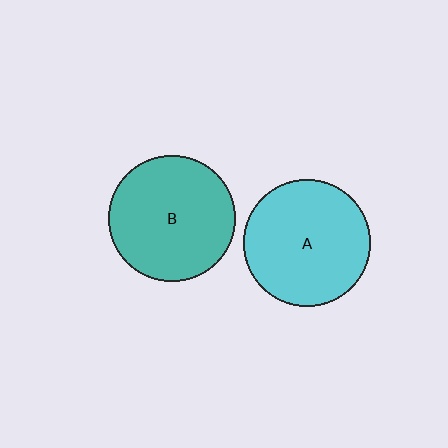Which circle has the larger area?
Circle B (teal).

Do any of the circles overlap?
No, none of the circles overlap.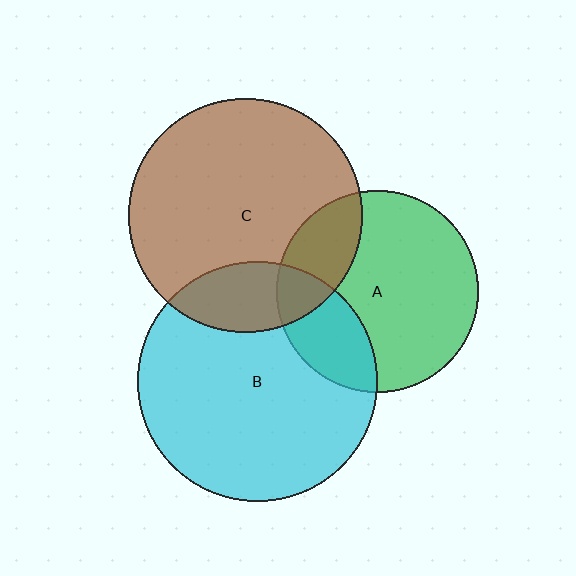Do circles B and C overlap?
Yes.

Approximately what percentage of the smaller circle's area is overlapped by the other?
Approximately 20%.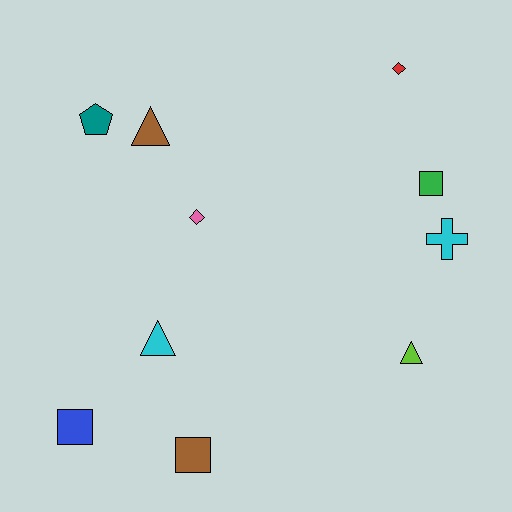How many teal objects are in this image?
There is 1 teal object.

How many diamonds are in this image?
There are 2 diamonds.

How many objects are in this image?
There are 10 objects.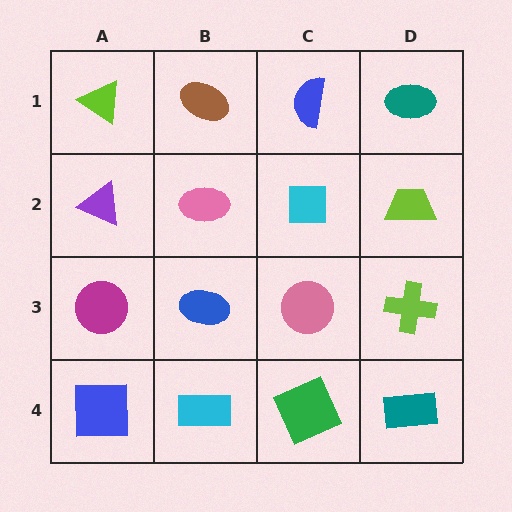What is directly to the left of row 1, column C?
A brown ellipse.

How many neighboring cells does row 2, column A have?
3.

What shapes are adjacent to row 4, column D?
A lime cross (row 3, column D), a green square (row 4, column C).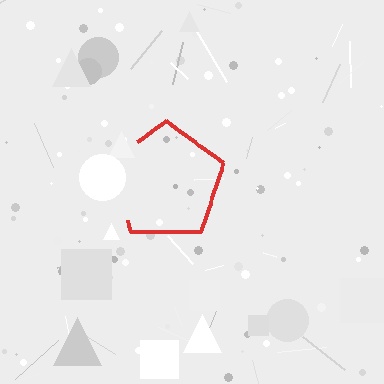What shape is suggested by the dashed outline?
The dashed outline suggests a pentagon.